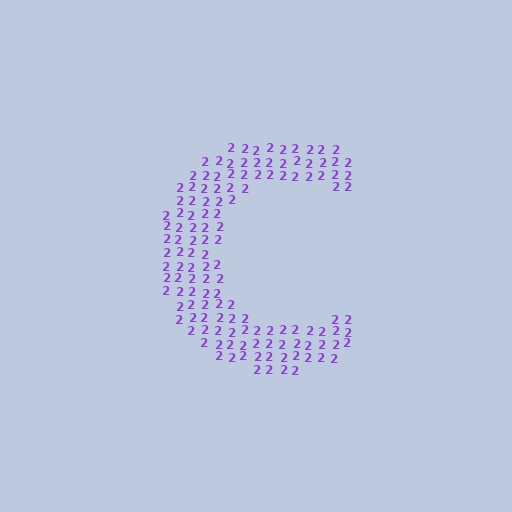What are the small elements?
The small elements are digit 2's.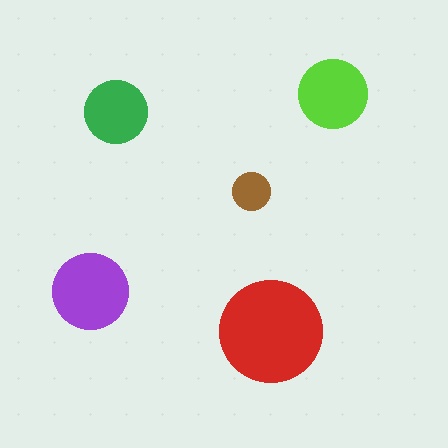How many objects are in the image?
There are 5 objects in the image.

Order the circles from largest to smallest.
the red one, the purple one, the lime one, the green one, the brown one.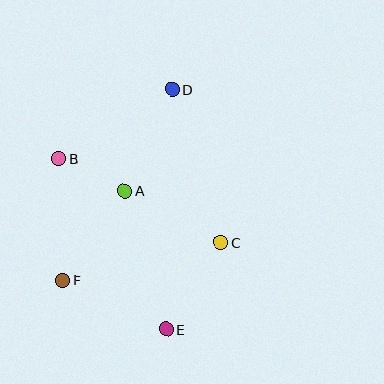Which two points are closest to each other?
Points A and B are closest to each other.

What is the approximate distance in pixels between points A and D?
The distance between A and D is approximately 112 pixels.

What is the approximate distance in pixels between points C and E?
The distance between C and E is approximately 103 pixels.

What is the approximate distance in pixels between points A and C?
The distance between A and C is approximately 109 pixels.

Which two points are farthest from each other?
Points D and E are farthest from each other.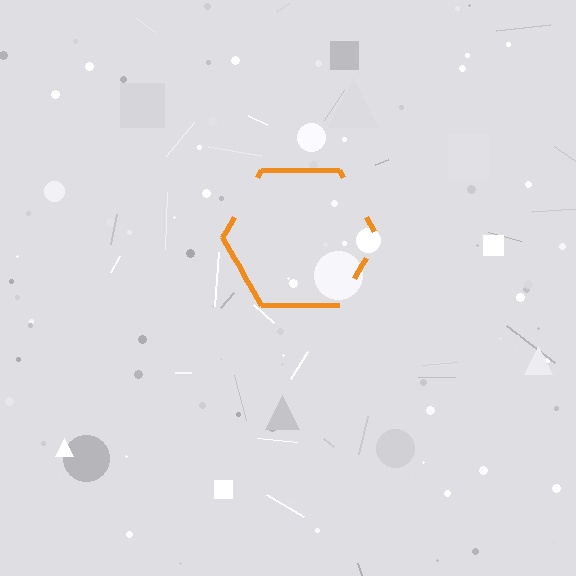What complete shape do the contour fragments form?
The contour fragments form a hexagon.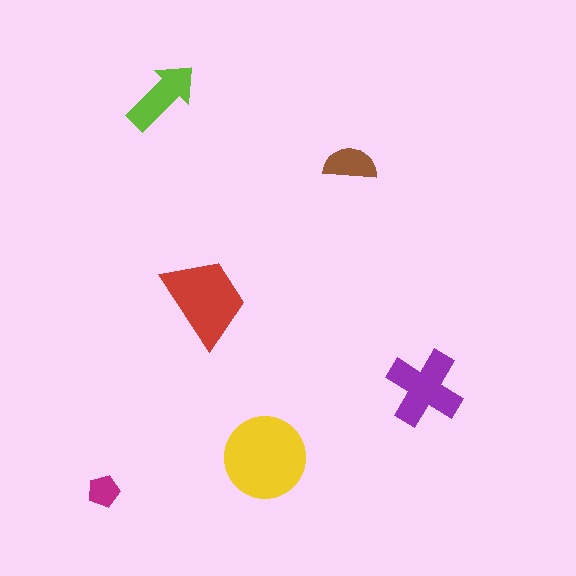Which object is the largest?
The yellow circle.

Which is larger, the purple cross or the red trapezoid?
The red trapezoid.